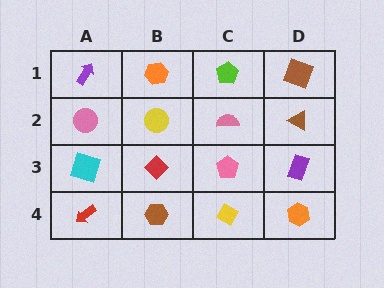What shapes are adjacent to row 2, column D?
A brown square (row 1, column D), a purple rectangle (row 3, column D), a pink semicircle (row 2, column C).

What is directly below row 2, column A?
A cyan square.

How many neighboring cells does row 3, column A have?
3.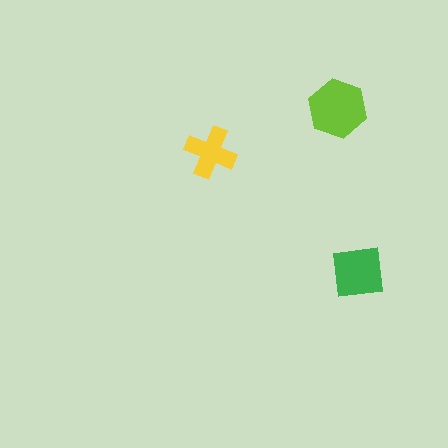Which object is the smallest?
The yellow cross.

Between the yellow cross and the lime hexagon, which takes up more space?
The lime hexagon.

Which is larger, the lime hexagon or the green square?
The lime hexagon.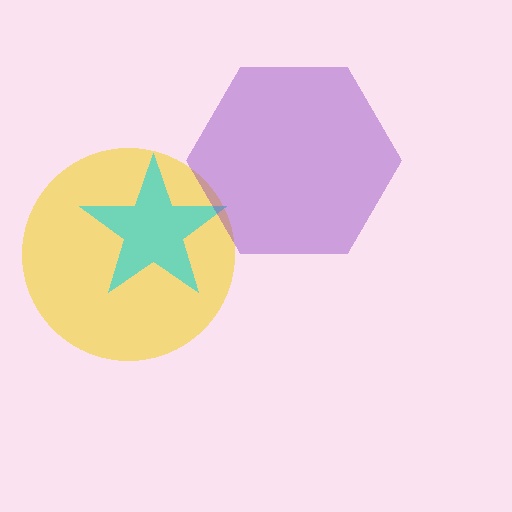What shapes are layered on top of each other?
The layered shapes are: a yellow circle, a cyan star, a purple hexagon.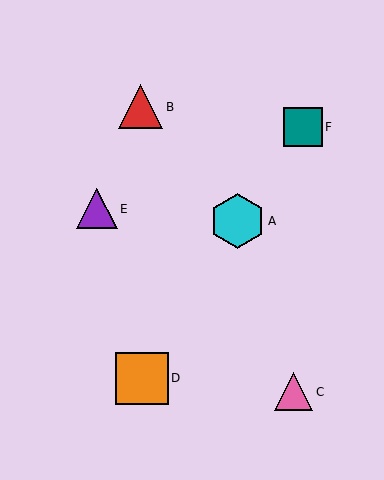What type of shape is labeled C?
Shape C is a pink triangle.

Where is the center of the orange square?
The center of the orange square is at (142, 378).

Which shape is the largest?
The cyan hexagon (labeled A) is the largest.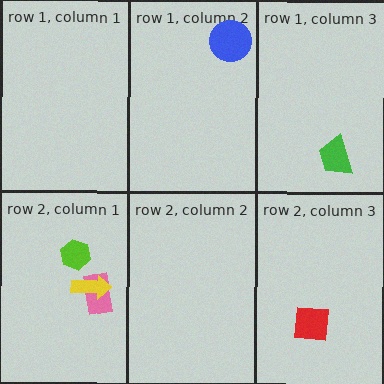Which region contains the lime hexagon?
The row 2, column 1 region.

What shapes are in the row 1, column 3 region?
The green trapezoid.